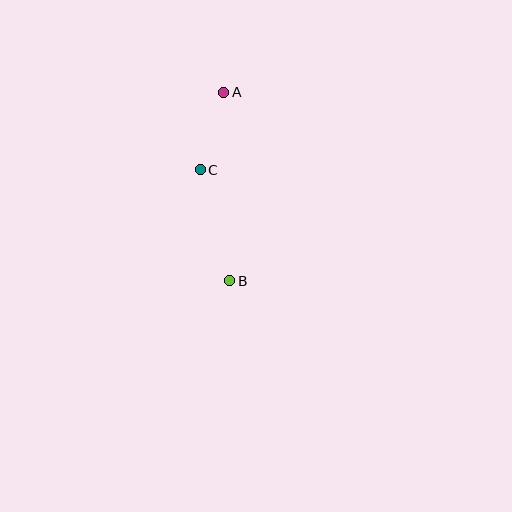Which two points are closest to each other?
Points A and C are closest to each other.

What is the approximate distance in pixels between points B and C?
The distance between B and C is approximately 115 pixels.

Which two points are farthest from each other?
Points A and B are farthest from each other.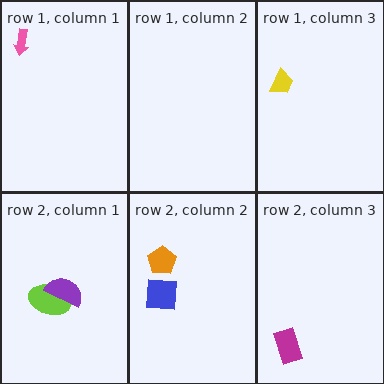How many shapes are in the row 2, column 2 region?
2.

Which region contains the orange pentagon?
The row 2, column 2 region.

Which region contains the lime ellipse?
The row 2, column 1 region.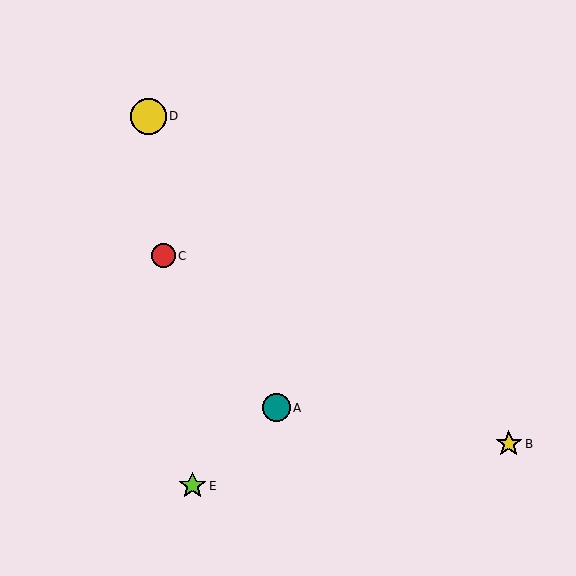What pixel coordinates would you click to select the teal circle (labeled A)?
Click at (276, 408) to select the teal circle A.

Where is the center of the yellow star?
The center of the yellow star is at (509, 444).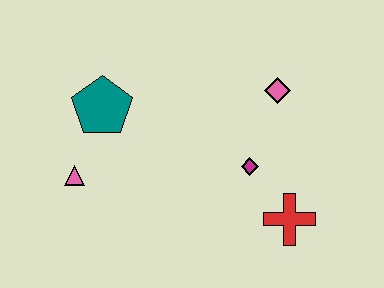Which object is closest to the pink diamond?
The magenta diamond is closest to the pink diamond.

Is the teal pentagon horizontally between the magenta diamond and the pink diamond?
No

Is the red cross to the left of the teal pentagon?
No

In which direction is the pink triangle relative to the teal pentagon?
The pink triangle is below the teal pentagon.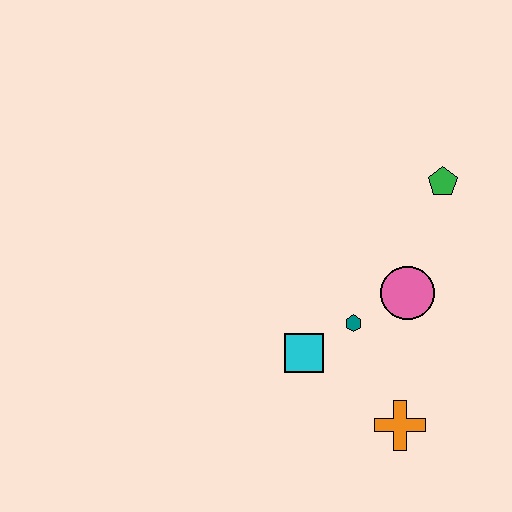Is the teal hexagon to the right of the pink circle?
No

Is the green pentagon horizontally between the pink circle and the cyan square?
No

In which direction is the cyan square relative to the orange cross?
The cyan square is to the left of the orange cross.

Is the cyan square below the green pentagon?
Yes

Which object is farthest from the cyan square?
The green pentagon is farthest from the cyan square.